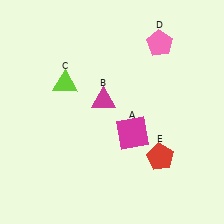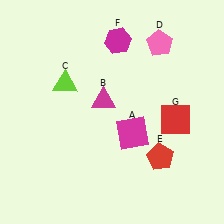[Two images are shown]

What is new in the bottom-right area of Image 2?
A red square (G) was added in the bottom-right area of Image 2.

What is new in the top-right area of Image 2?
A magenta hexagon (F) was added in the top-right area of Image 2.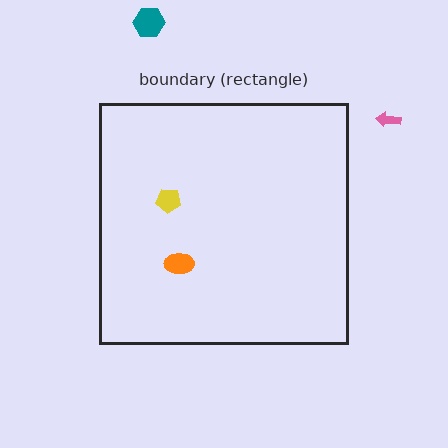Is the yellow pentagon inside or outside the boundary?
Inside.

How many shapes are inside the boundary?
2 inside, 2 outside.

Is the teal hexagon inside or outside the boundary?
Outside.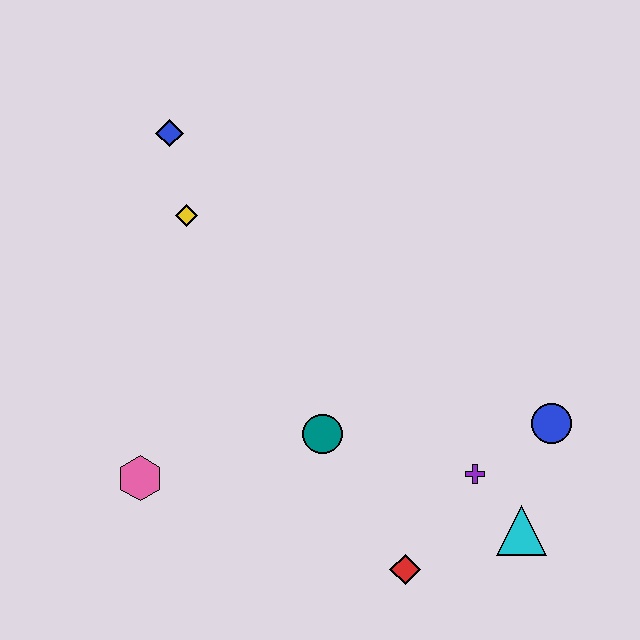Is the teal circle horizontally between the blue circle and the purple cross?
No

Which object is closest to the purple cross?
The cyan triangle is closest to the purple cross.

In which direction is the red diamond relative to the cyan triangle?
The red diamond is to the left of the cyan triangle.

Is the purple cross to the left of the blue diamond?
No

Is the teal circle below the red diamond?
No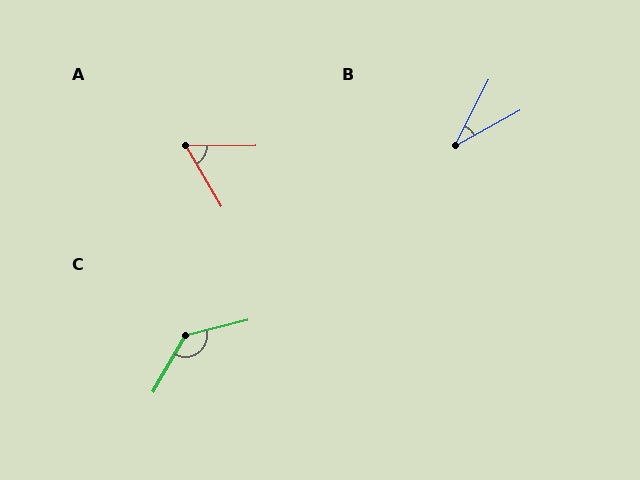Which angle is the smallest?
B, at approximately 34 degrees.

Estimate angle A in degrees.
Approximately 60 degrees.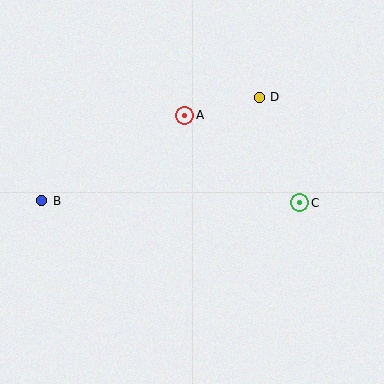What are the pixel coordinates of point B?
Point B is at (42, 201).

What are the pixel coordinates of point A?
Point A is at (185, 115).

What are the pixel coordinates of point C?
Point C is at (300, 203).